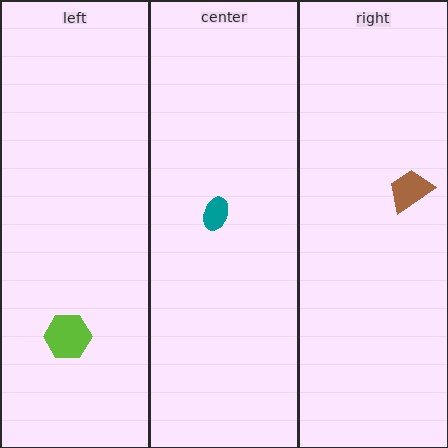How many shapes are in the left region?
1.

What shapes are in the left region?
The lime hexagon.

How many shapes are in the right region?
1.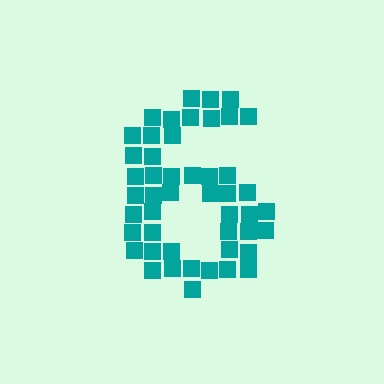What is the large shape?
The large shape is the digit 6.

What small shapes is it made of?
It is made of small squares.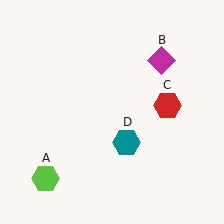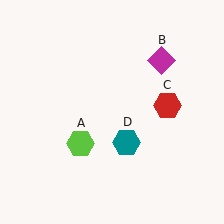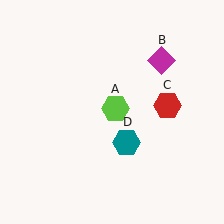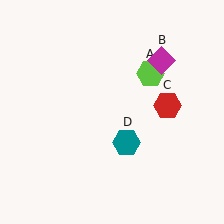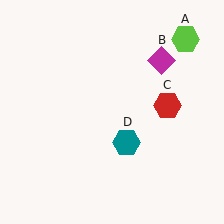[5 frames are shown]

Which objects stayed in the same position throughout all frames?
Magenta diamond (object B) and red hexagon (object C) and teal hexagon (object D) remained stationary.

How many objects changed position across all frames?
1 object changed position: lime hexagon (object A).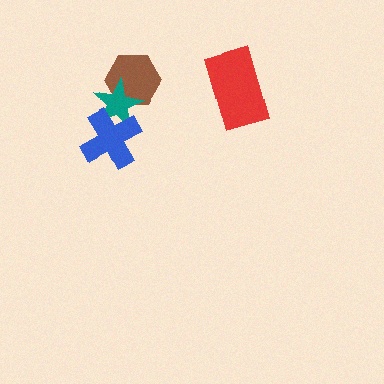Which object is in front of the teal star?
The blue cross is in front of the teal star.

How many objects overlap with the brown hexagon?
1 object overlaps with the brown hexagon.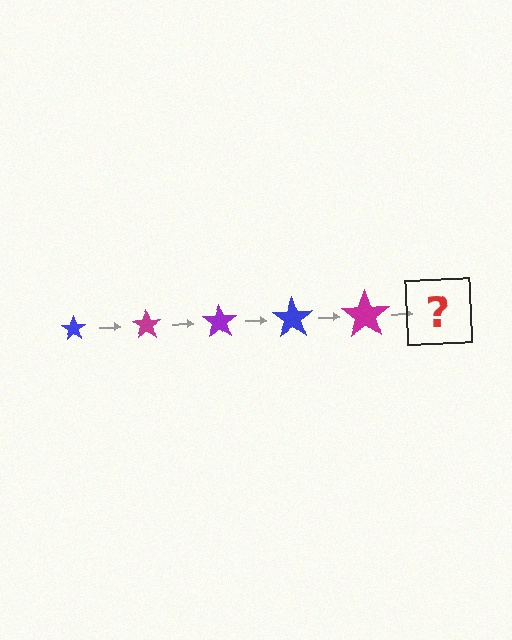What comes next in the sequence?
The next element should be a purple star, larger than the previous one.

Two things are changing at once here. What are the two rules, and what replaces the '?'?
The two rules are that the star grows larger each step and the color cycles through blue, magenta, and purple. The '?' should be a purple star, larger than the previous one.